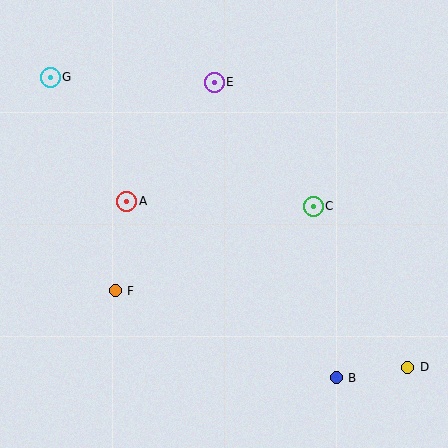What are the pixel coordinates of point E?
Point E is at (214, 82).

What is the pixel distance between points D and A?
The distance between D and A is 327 pixels.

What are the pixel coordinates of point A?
Point A is at (127, 201).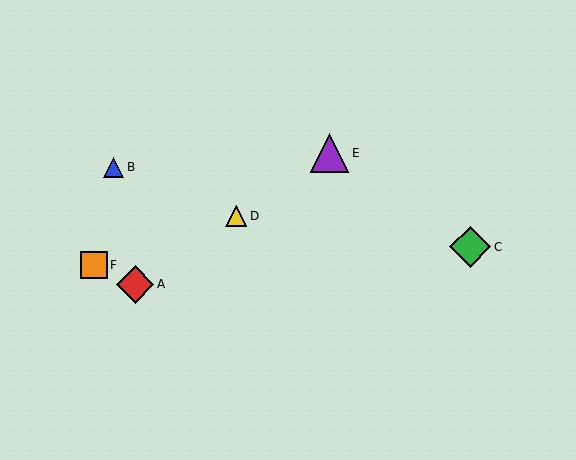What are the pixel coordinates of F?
Object F is at (94, 265).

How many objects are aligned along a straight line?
3 objects (A, D, E) are aligned along a straight line.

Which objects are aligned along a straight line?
Objects A, D, E are aligned along a straight line.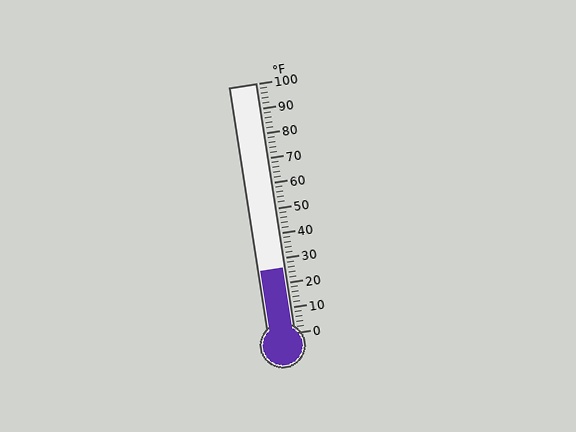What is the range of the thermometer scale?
The thermometer scale ranges from 0°F to 100°F.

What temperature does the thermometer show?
The thermometer shows approximately 26°F.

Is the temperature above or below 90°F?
The temperature is below 90°F.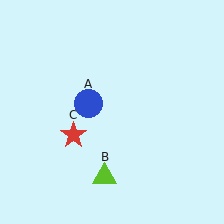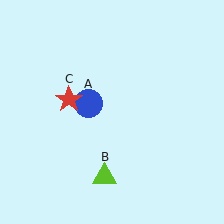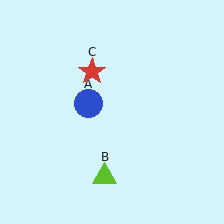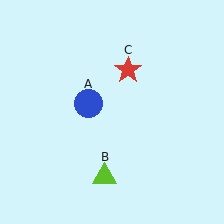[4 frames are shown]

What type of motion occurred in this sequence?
The red star (object C) rotated clockwise around the center of the scene.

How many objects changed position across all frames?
1 object changed position: red star (object C).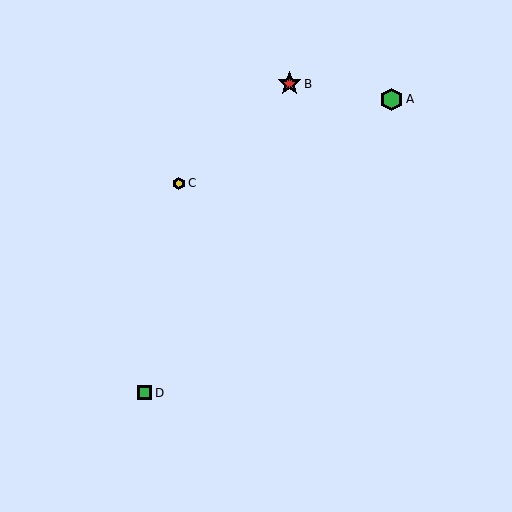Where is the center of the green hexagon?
The center of the green hexagon is at (391, 99).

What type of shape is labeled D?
Shape D is a green square.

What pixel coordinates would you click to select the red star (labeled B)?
Click at (289, 84) to select the red star B.